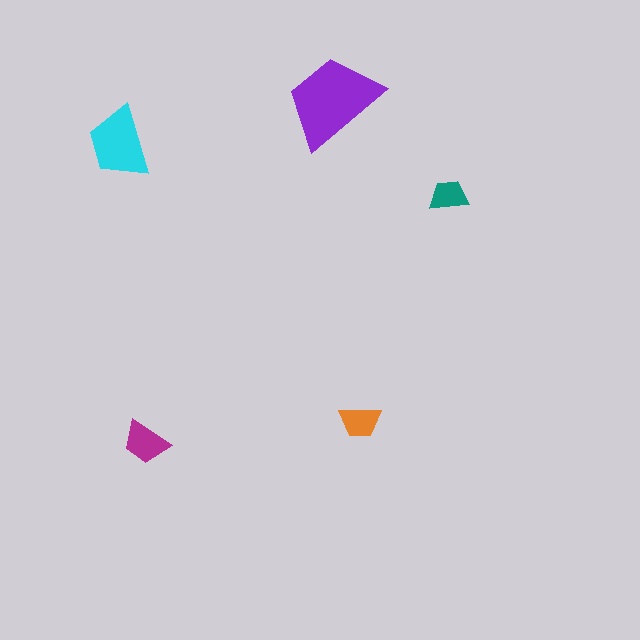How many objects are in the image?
There are 5 objects in the image.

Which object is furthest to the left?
The cyan trapezoid is leftmost.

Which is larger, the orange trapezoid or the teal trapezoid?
The orange one.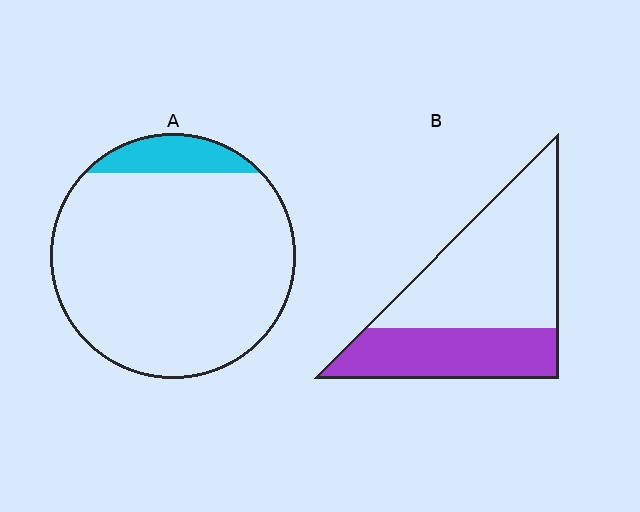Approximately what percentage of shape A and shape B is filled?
A is approximately 10% and B is approximately 35%.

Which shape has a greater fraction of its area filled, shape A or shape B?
Shape B.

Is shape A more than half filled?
No.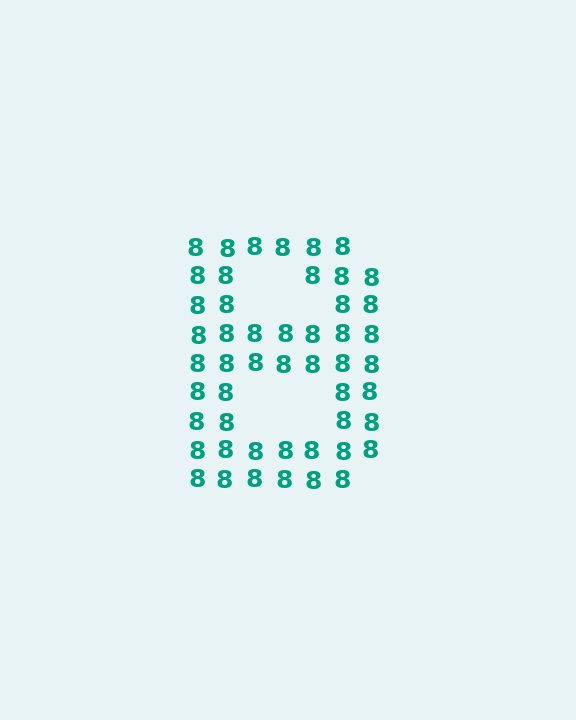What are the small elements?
The small elements are digit 8's.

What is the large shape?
The large shape is the letter B.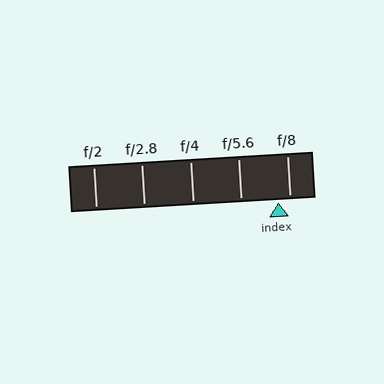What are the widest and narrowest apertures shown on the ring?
The widest aperture shown is f/2 and the narrowest is f/8.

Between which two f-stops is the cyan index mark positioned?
The index mark is between f/5.6 and f/8.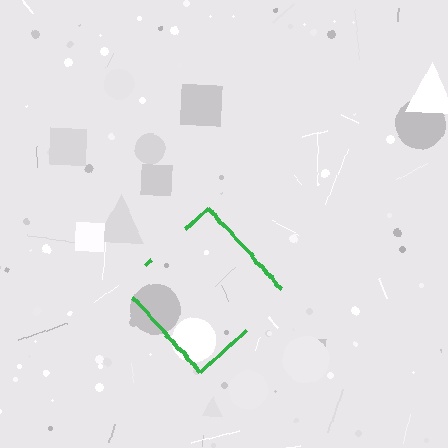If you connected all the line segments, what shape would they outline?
They would outline a diamond.